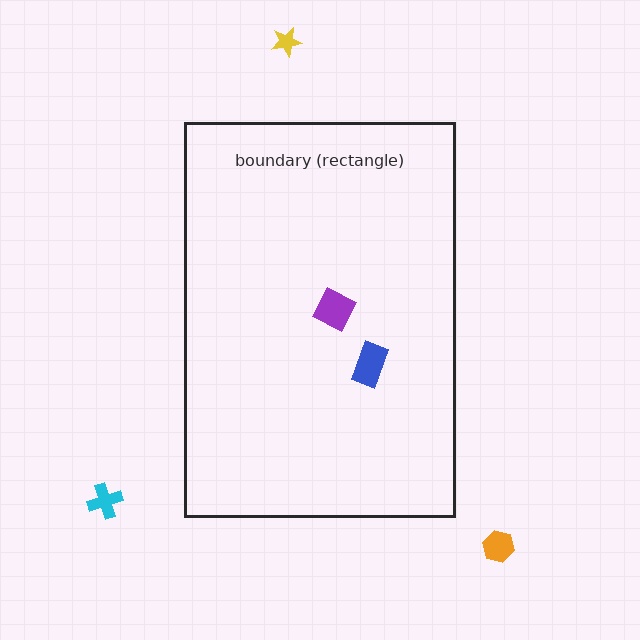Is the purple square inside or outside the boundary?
Inside.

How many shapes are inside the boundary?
2 inside, 3 outside.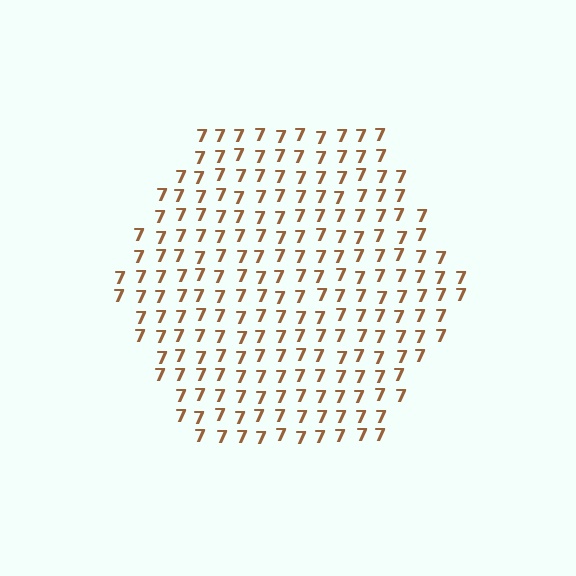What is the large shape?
The large shape is a hexagon.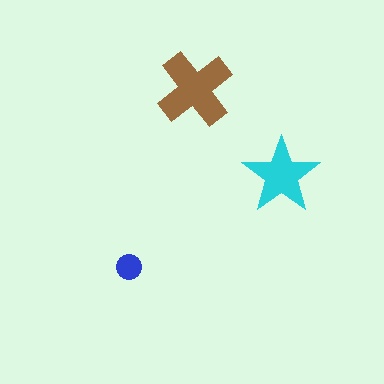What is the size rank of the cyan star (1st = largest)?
2nd.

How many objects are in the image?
There are 3 objects in the image.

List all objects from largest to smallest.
The brown cross, the cyan star, the blue circle.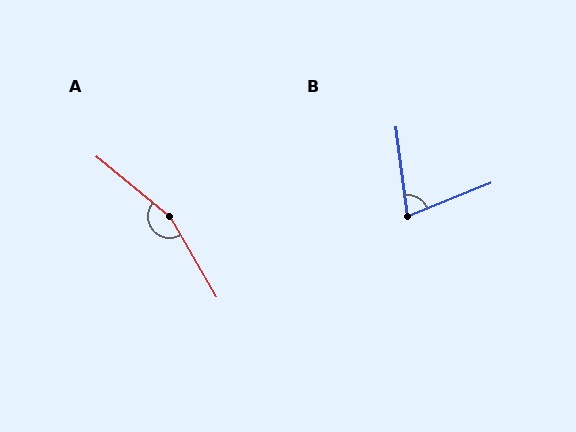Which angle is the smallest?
B, at approximately 75 degrees.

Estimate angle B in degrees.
Approximately 75 degrees.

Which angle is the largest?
A, at approximately 160 degrees.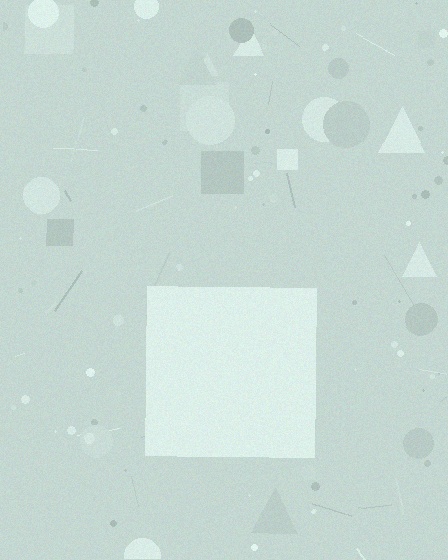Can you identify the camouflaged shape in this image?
The camouflaged shape is a square.